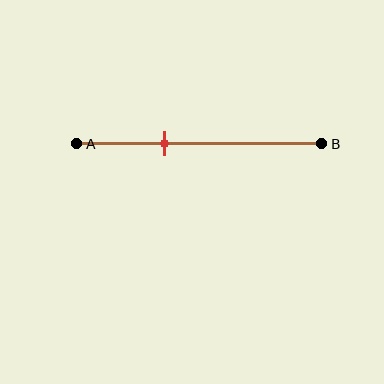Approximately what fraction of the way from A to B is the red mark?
The red mark is approximately 35% of the way from A to B.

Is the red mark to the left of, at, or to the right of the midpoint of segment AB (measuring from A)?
The red mark is to the left of the midpoint of segment AB.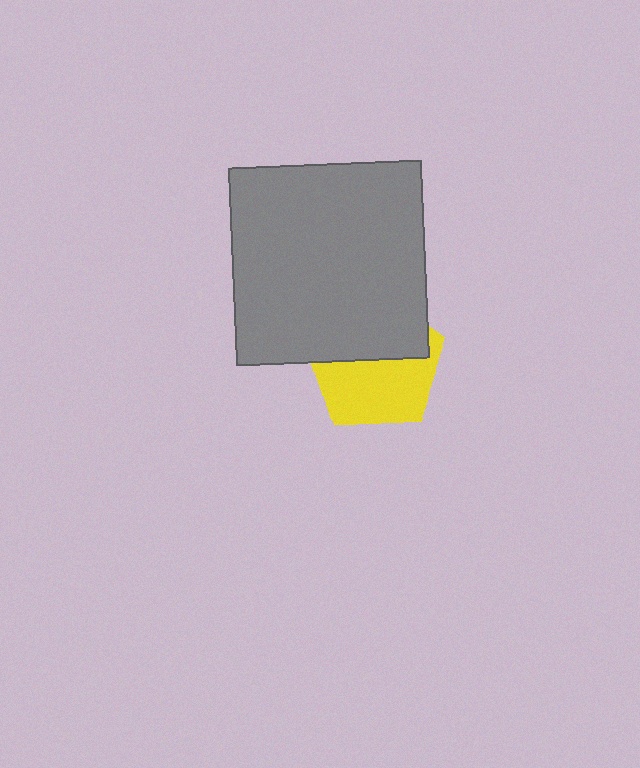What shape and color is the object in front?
The object in front is a gray rectangle.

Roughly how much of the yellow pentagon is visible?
About half of it is visible (roughly 53%).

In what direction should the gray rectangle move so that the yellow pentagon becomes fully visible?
The gray rectangle should move up. That is the shortest direction to clear the overlap and leave the yellow pentagon fully visible.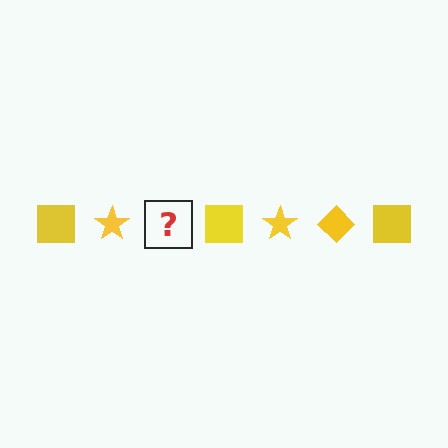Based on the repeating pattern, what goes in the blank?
The blank should be a yellow diamond.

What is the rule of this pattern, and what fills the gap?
The rule is that the pattern cycles through square, star, diamond shapes in yellow. The gap should be filled with a yellow diamond.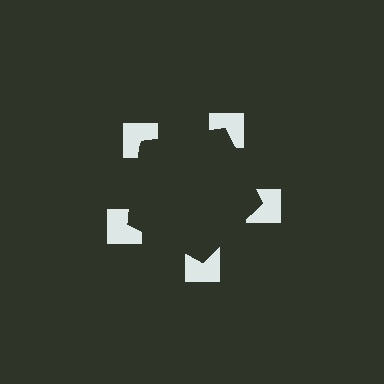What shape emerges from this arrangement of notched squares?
An illusory pentagon — its edges are inferred from the aligned wedge cuts in the notched squares, not physically drawn.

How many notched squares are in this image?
There are 5 — one at each vertex of the illusory pentagon.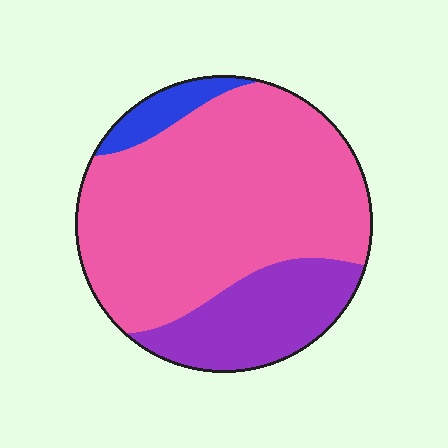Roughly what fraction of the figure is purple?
Purple takes up less than a quarter of the figure.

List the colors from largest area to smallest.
From largest to smallest: pink, purple, blue.